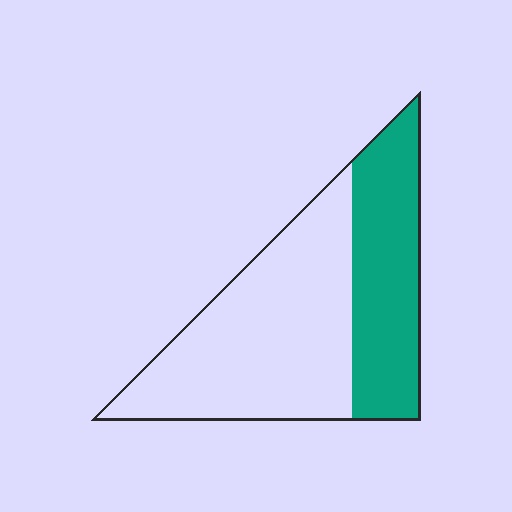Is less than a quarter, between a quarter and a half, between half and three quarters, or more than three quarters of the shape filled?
Between a quarter and a half.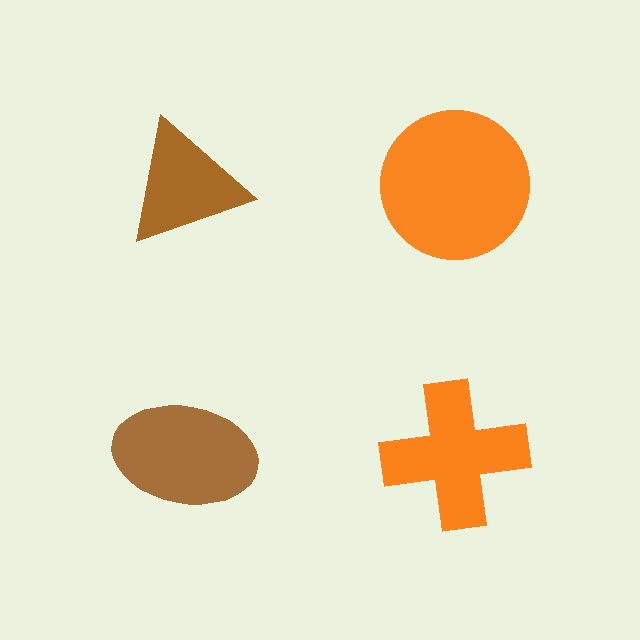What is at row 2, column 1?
A brown ellipse.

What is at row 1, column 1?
A brown triangle.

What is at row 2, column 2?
An orange cross.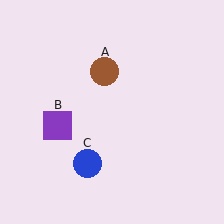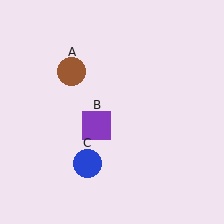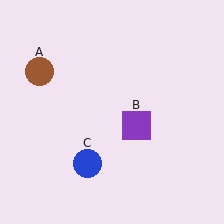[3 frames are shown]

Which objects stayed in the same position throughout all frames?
Blue circle (object C) remained stationary.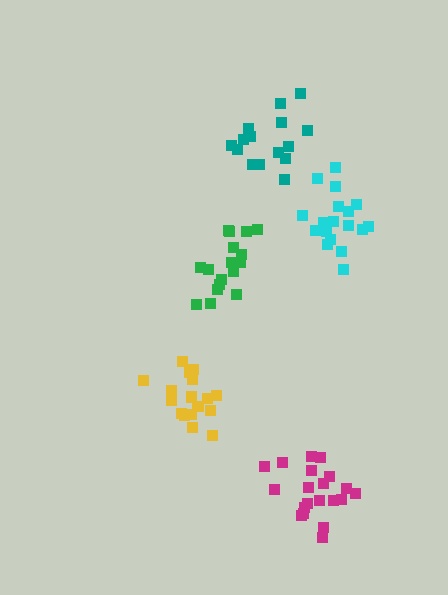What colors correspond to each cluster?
The clusters are colored: yellow, magenta, cyan, teal, green.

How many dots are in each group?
Group 1: 18 dots, Group 2: 20 dots, Group 3: 19 dots, Group 4: 15 dots, Group 5: 18 dots (90 total).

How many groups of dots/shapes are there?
There are 5 groups.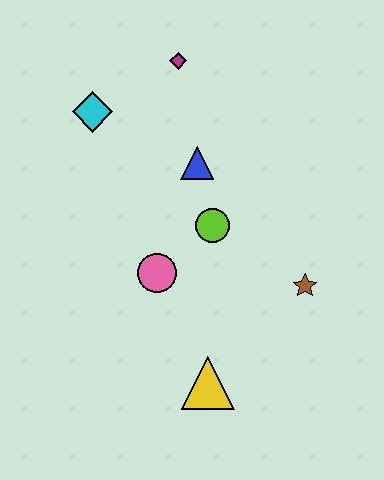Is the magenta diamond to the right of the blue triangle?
No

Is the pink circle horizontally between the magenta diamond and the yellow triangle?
No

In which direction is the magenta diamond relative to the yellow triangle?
The magenta diamond is above the yellow triangle.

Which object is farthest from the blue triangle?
The yellow triangle is farthest from the blue triangle.